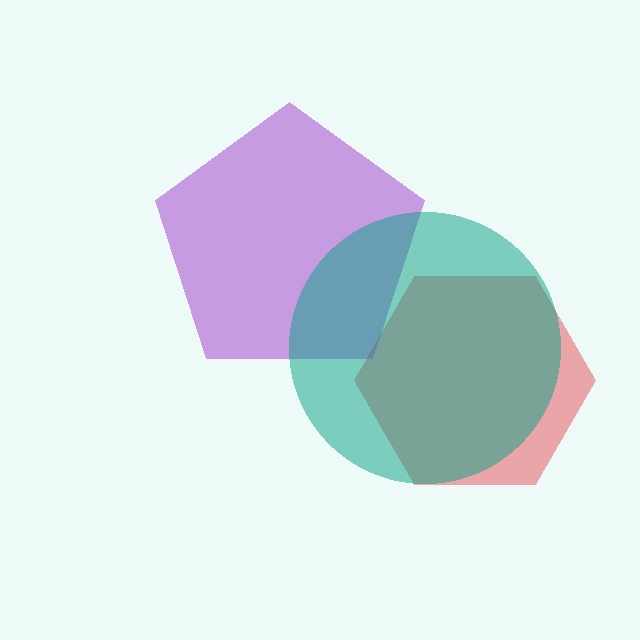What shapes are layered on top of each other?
The layered shapes are: a red hexagon, a purple pentagon, a teal circle.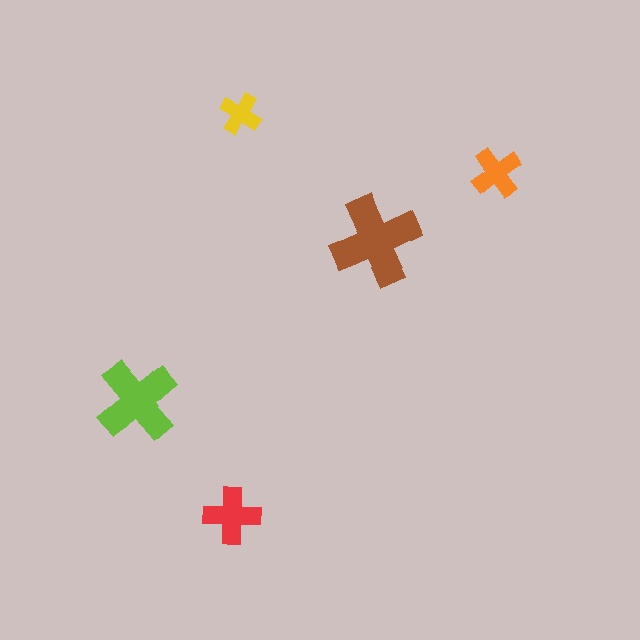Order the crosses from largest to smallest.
the brown one, the lime one, the red one, the orange one, the yellow one.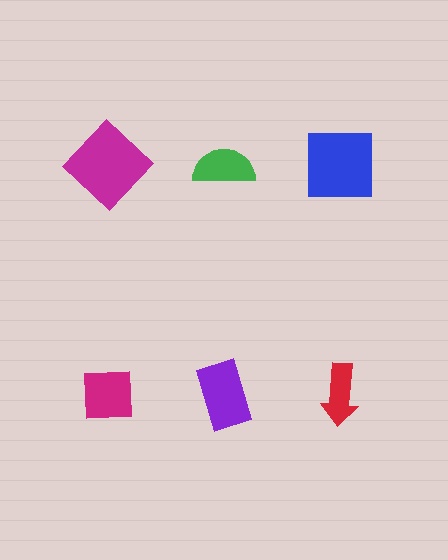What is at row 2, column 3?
A red arrow.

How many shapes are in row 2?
3 shapes.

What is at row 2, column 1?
A magenta square.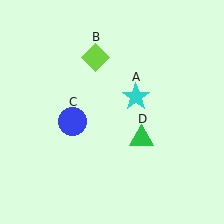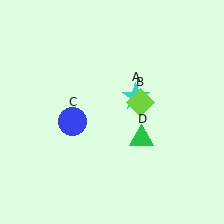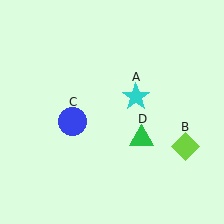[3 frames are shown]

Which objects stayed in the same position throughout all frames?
Cyan star (object A) and blue circle (object C) and green triangle (object D) remained stationary.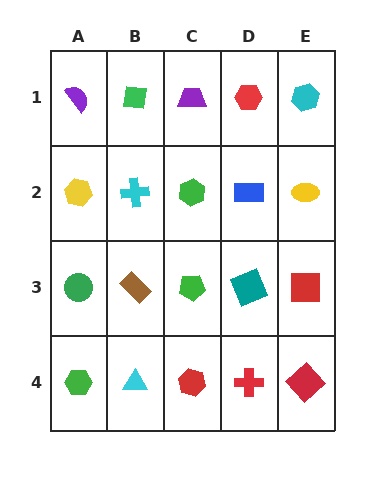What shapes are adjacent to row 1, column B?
A cyan cross (row 2, column B), a purple semicircle (row 1, column A), a purple trapezoid (row 1, column C).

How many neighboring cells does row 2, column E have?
3.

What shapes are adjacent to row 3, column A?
A yellow hexagon (row 2, column A), a green hexagon (row 4, column A), a brown rectangle (row 3, column B).